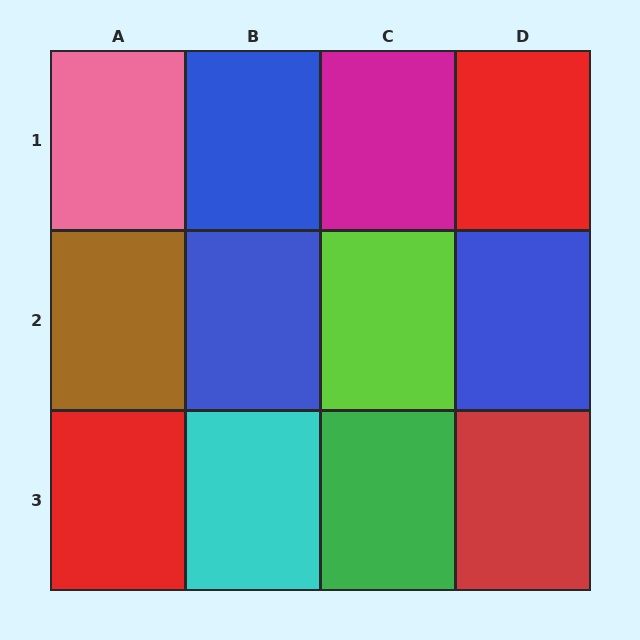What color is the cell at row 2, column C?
Lime.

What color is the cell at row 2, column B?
Blue.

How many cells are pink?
1 cell is pink.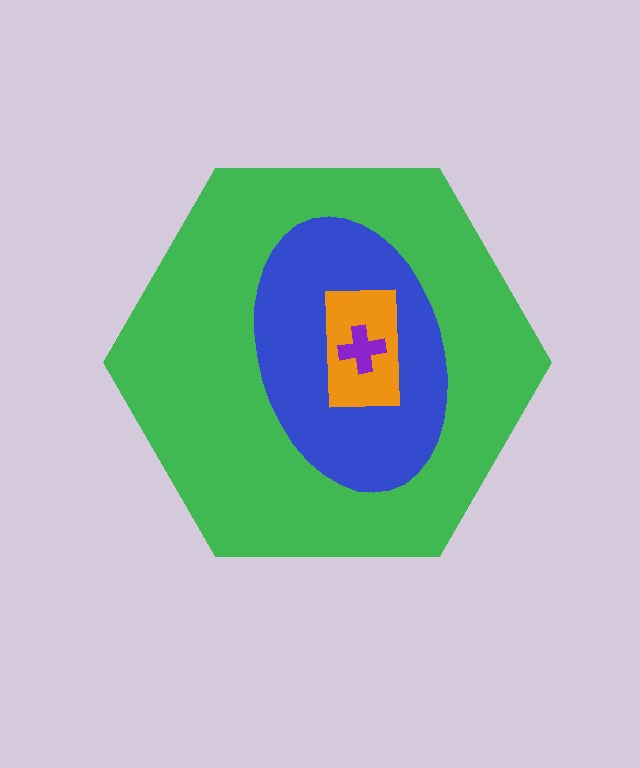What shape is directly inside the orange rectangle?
The purple cross.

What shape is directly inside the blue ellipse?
The orange rectangle.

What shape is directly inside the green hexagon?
The blue ellipse.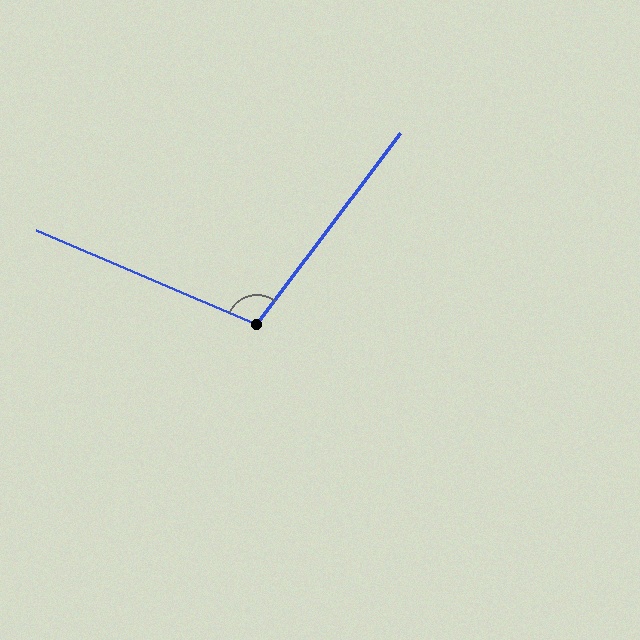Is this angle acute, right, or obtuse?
It is obtuse.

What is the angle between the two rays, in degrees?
Approximately 103 degrees.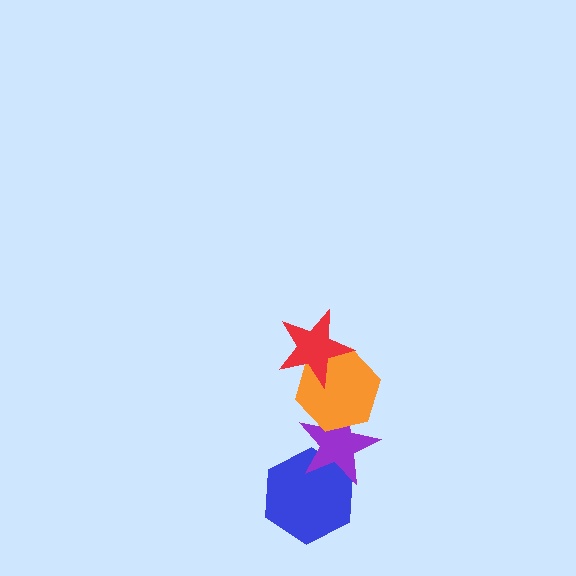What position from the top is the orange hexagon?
The orange hexagon is 2nd from the top.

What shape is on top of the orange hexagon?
The red star is on top of the orange hexagon.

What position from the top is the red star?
The red star is 1st from the top.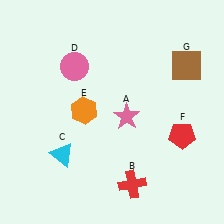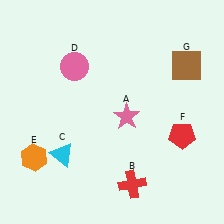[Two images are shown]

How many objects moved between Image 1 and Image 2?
1 object moved between the two images.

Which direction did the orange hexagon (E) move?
The orange hexagon (E) moved left.